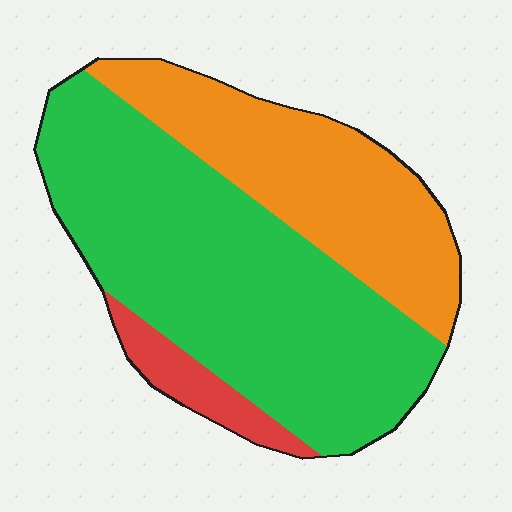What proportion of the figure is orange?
Orange takes up about one third (1/3) of the figure.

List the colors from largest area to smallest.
From largest to smallest: green, orange, red.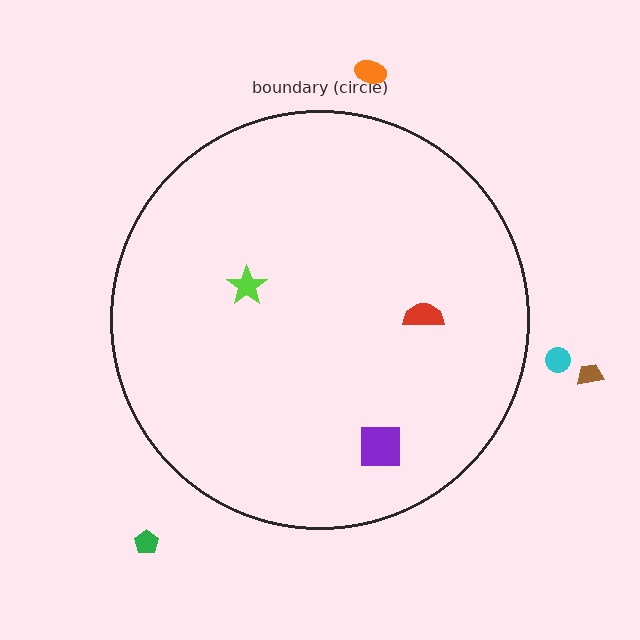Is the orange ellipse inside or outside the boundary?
Outside.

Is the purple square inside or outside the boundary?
Inside.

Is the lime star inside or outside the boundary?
Inside.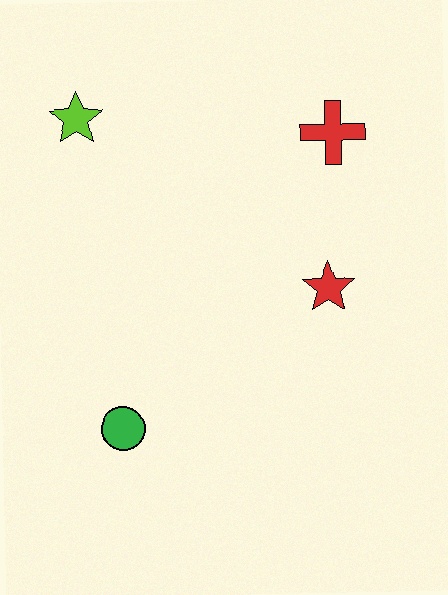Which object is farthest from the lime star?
The green circle is farthest from the lime star.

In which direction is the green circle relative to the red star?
The green circle is to the left of the red star.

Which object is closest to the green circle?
The red star is closest to the green circle.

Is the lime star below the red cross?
No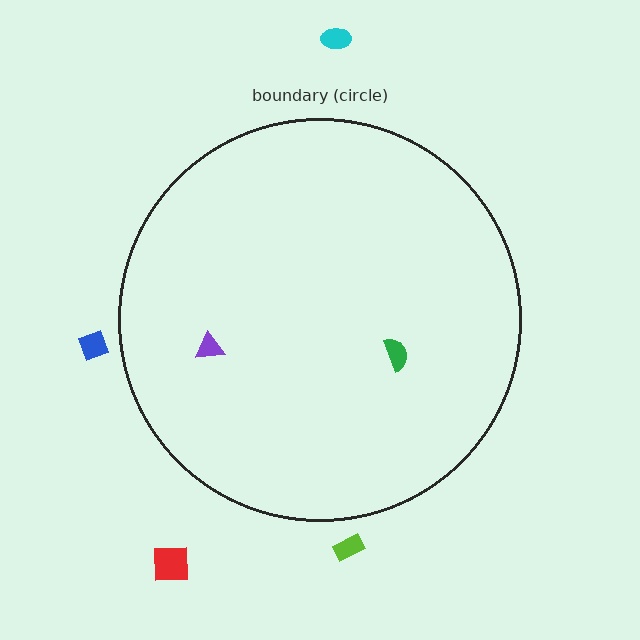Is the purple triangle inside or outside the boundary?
Inside.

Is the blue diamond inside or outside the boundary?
Outside.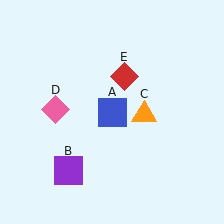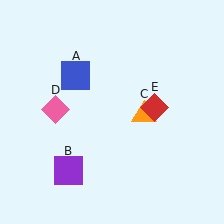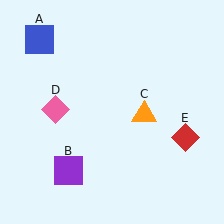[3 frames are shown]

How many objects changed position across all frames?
2 objects changed position: blue square (object A), red diamond (object E).